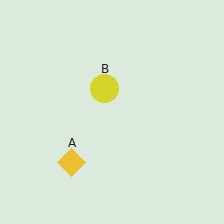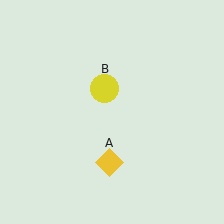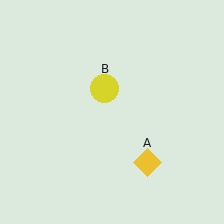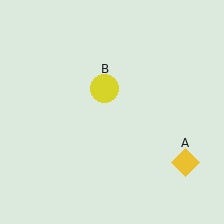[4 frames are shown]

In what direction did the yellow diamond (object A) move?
The yellow diamond (object A) moved right.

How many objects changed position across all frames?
1 object changed position: yellow diamond (object A).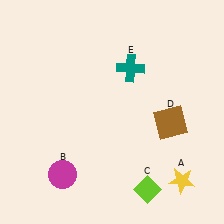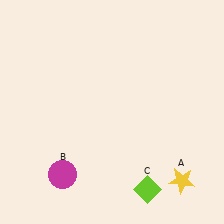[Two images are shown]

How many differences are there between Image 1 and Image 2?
There are 2 differences between the two images.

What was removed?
The teal cross (E), the brown square (D) were removed in Image 2.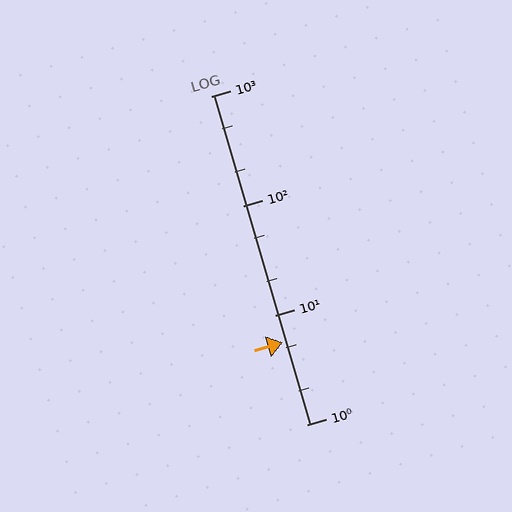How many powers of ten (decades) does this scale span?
The scale spans 3 decades, from 1 to 1000.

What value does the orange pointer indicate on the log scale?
The pointer indicates approximately 5.6.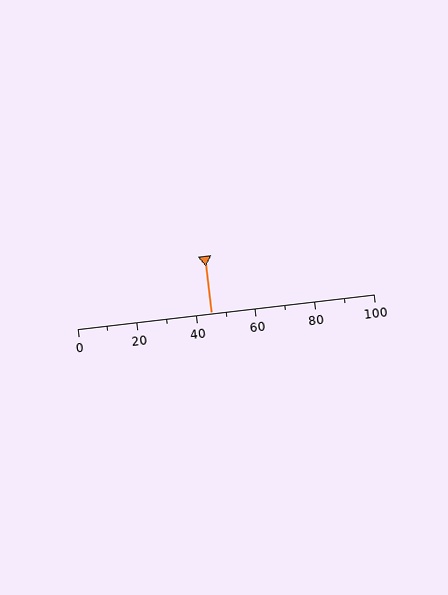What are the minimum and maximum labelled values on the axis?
The axis runs from 0 to 100.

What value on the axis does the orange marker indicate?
The marker indicates approximately 45.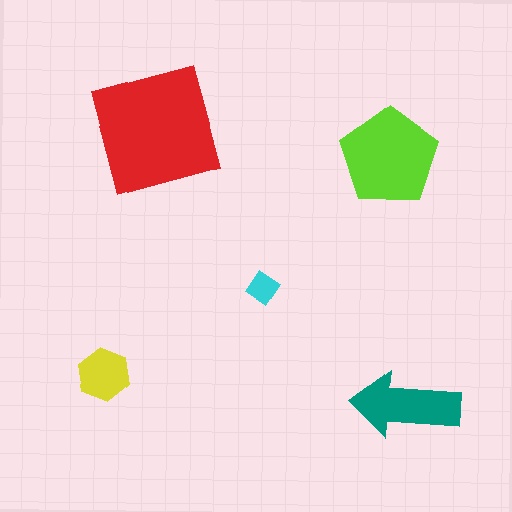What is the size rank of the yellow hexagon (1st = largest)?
4th.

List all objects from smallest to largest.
The cyan diamond, the yellow hexagon, the teal arrow, the lime pentagon, the red square.